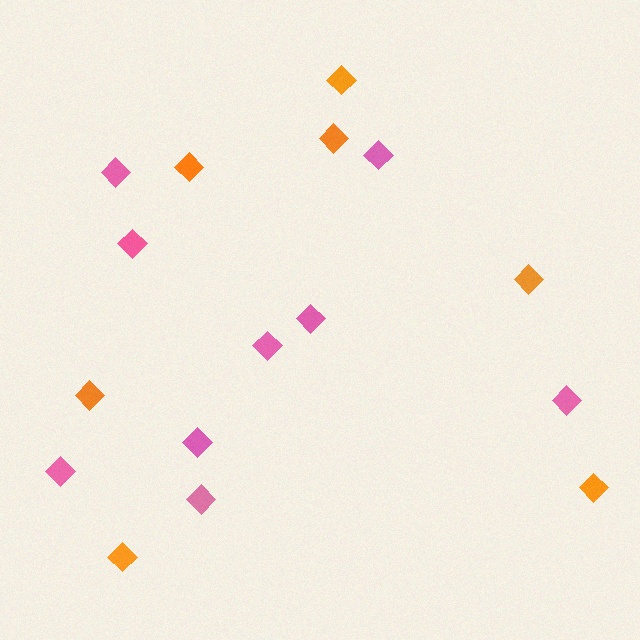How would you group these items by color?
There are 2 groups: one group of orange diamonds (7) and one group of pink diamonds (9).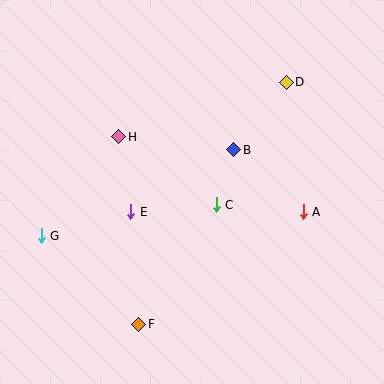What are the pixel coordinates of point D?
Point D is at (286, 82).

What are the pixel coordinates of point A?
Point A is at (303, 212).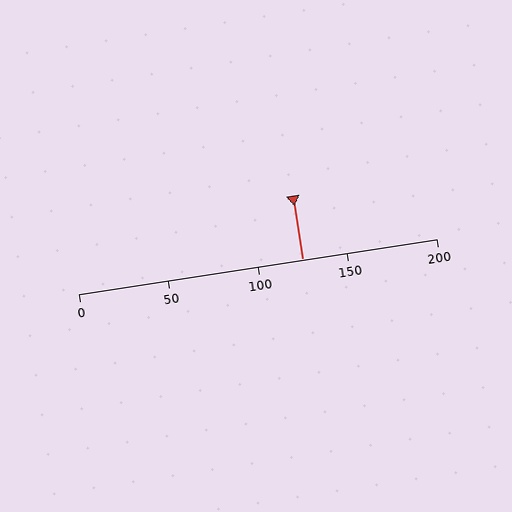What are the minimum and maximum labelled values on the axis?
The axis runs from 0 to 200.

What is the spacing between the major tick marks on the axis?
The major ticks are spaced 50 apart.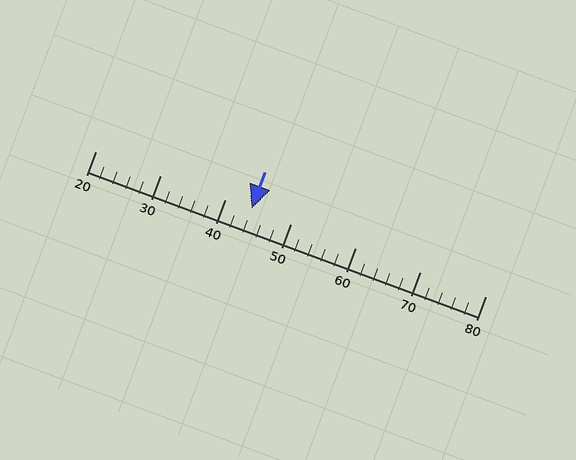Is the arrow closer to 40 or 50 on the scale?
The arrow is closer to 40.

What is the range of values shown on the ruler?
The ruler shows values from 20 to 80.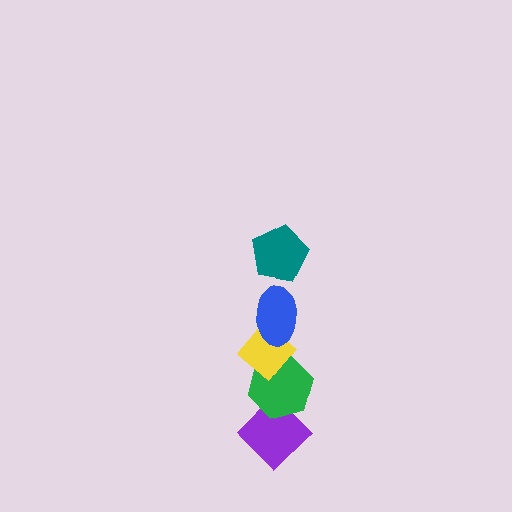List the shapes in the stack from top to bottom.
From top to bottom: the teal pentagon, the blue ellipse, the yellow diamond, the green hexagon, the purple diamond.